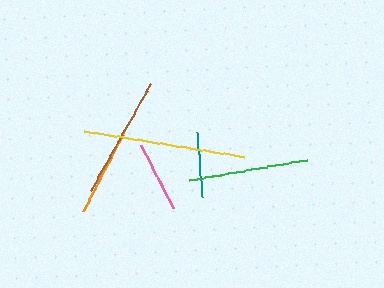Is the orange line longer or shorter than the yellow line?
The yellow line is longer than the orange line.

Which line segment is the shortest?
The teal line is the shortest at approximately 66 pixels.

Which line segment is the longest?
The yellow line is the longest at approximately 161 pixels.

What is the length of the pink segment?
The pink segment is approximately 70 pixels long.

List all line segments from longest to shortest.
From longest to shortest: yellow, brown, green, orange, pink, teal.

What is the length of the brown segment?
The brown segment is approximately 122 pixels long.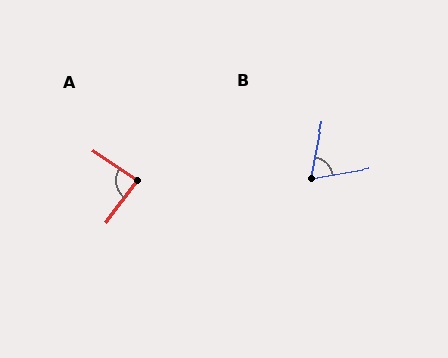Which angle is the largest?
A, at approximately 86 degrees.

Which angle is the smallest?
B, at approximately 68 degrees.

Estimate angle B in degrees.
Approximately 68 degrees.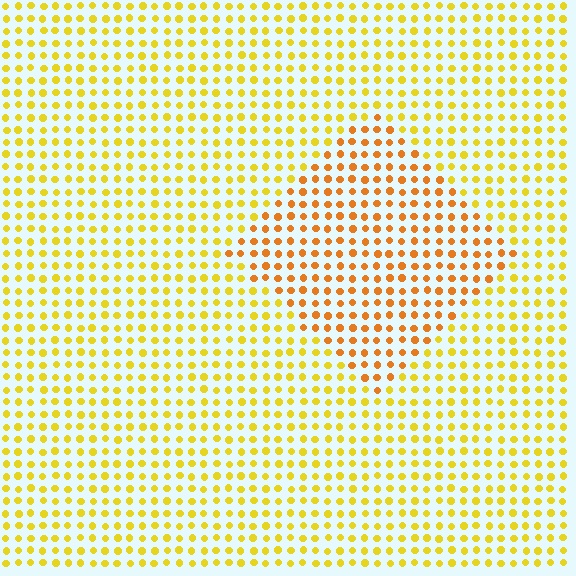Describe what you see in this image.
The image is filled with small yellow elements in a uniform arrangement. A diamond-shaped region is visible where the elements are tinted to a slightly different hue, forming a subtle color boundary.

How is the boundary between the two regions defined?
The boundary is defined purely by a slight shift in hue (about 27 degrees). Spacing, size, and orientation are identical on both sides.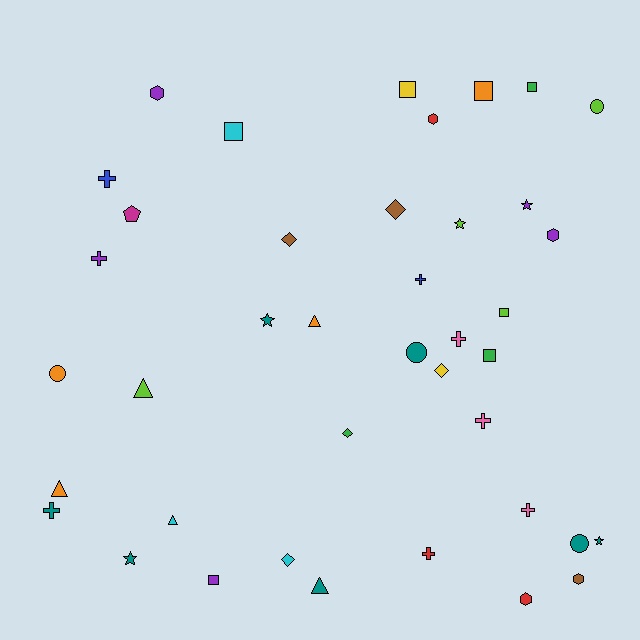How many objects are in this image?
There are 40 objects.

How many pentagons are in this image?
There is 1 pentagon.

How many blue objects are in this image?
There are 2 blue objects.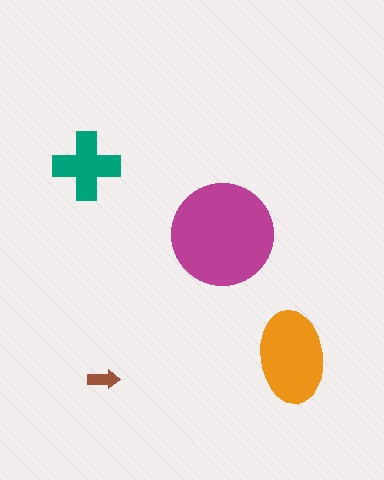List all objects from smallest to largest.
The brown arrow, the teal cross, the orange ellipse, the magenta circle.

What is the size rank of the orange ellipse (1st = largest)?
2nd.